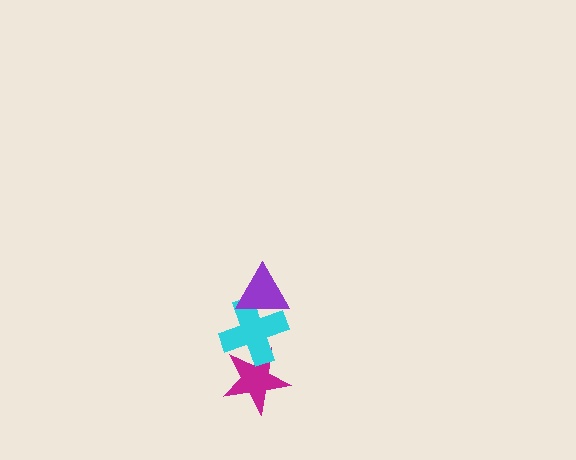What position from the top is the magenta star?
The magenta star is 3rd from the top.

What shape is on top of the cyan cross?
The purple triangle is on top of the cyan cross.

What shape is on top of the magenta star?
The cyan cross is on top of the magenta star.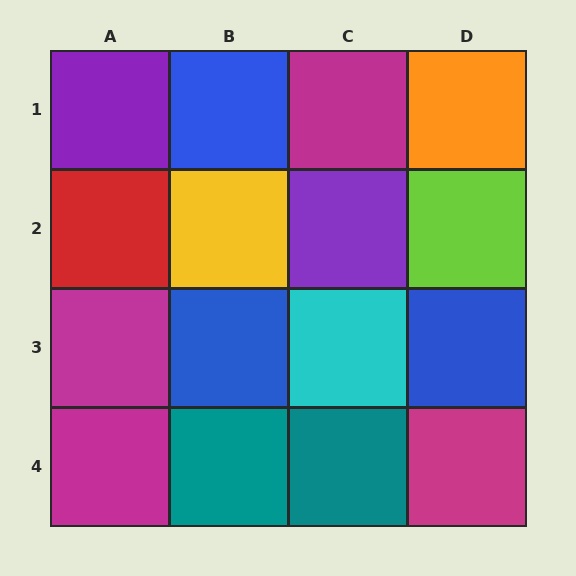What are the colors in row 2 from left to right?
Red, yellow, purple, lime.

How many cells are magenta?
4 cells are magenta.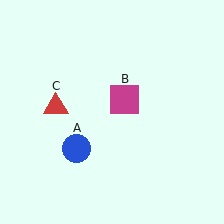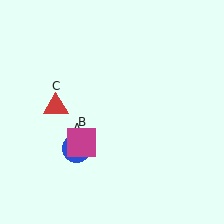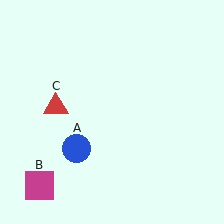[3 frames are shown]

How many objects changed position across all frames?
1 object changed position: magenta square (object B).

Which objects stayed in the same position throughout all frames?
Blue circle (object A) and red triangle (object C) remained stationary.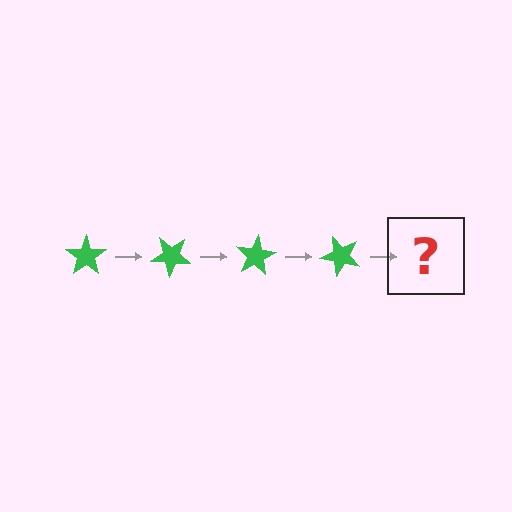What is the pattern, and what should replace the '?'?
The pattern is that the star rotates 40 degrees each step. The '?' should be a green star rotated 160 degrees.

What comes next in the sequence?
The next element should be a green star rotated 160 degrees.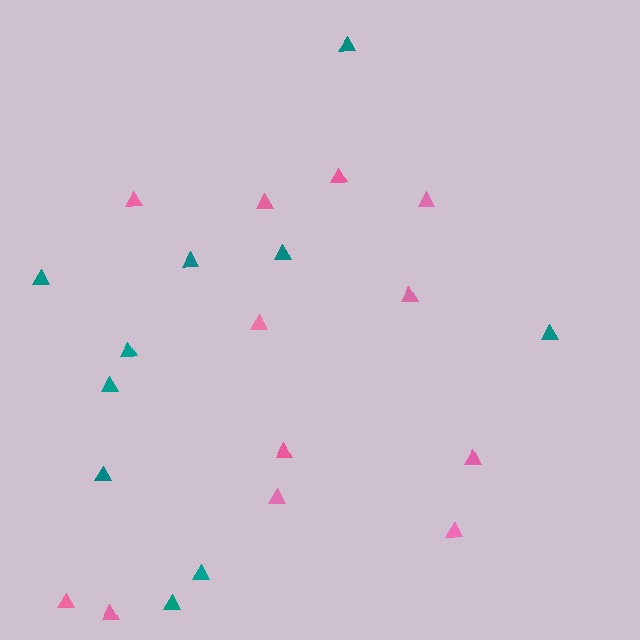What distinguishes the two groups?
There are 2 groups: one group of pink triangles (12) and one group of teal triangles (10).